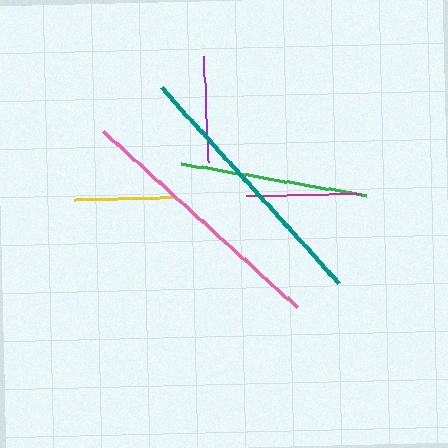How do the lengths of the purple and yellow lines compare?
The purple and yellow lines are approximately the same length.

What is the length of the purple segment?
The purple segment is approximately 106 pixels long.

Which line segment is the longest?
The teal line is the longest at approximately 265 pixels.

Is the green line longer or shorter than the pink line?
The pink line is longer than the green line.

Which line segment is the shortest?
The yellow line is the shortest at approximately 98 pixels.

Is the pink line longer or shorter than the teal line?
The teal line is longer than the pink line.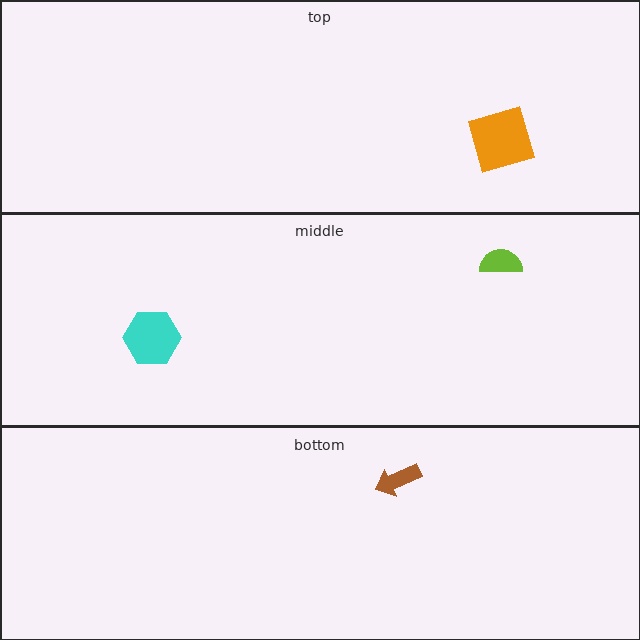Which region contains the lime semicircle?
The middle region.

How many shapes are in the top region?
1.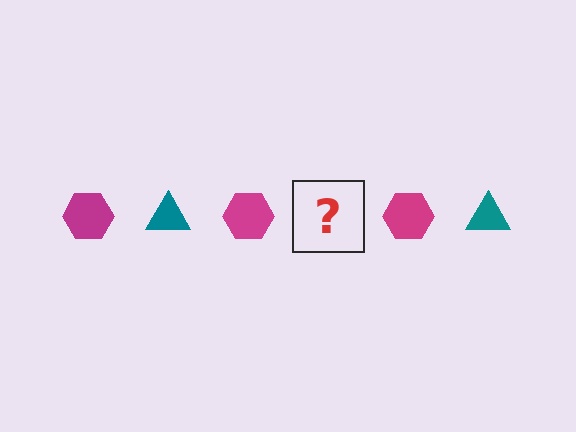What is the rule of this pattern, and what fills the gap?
The rule is that the pattern alternates between magenta hexagon and teal triangle. The gap should be filled with a teal triangle.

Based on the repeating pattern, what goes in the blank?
The blank should be a teal triangle.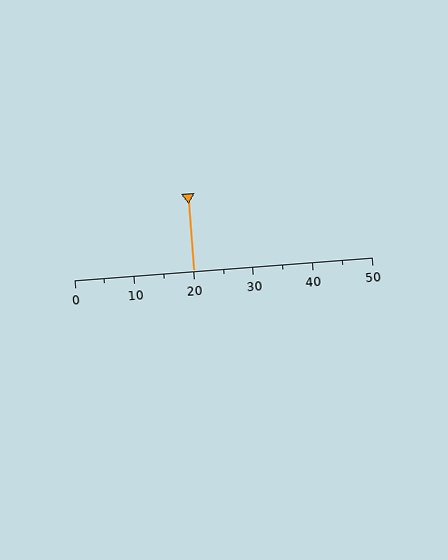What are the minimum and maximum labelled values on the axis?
The axis runs from 0 to 50.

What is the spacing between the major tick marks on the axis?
The major ticks are spaced 10 apart.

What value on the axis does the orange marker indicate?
The marker indicates approximately 20.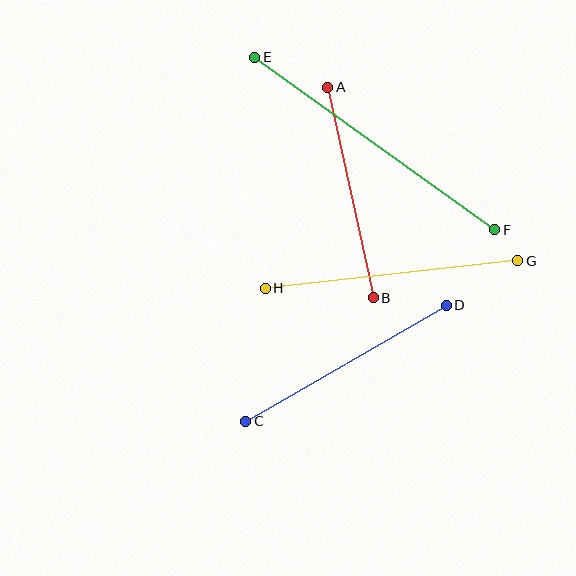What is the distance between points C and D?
The distance is approximately 232 pixels.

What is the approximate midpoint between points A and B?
The midpoint is at approximately (351, 193) pixels.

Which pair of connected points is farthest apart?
Points E and F are farthest apart.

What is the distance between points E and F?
The distance is approximately 296 pixels.